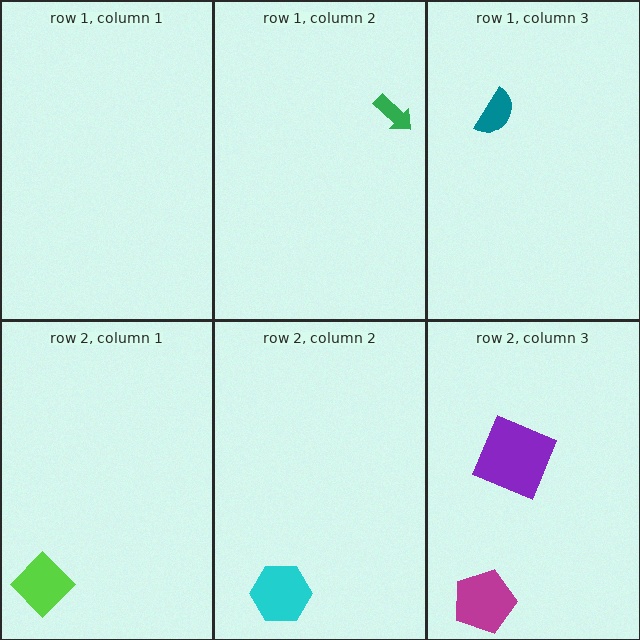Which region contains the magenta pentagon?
The row 2, column 3 region.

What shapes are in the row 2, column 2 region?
The cyan hexagon.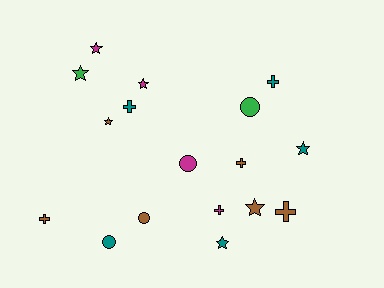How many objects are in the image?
There are 17 objects.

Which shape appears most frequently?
Star, with 7 objects.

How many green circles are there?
There is 1 green circle.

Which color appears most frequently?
Brown, with 6 objects.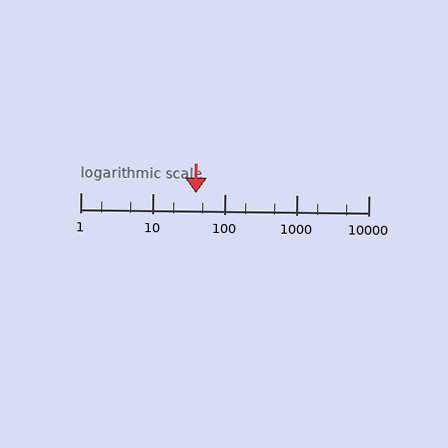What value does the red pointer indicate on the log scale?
The pointer indicates approximately 40.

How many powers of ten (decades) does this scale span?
The scale spans 4 decades, from 1 to 10000.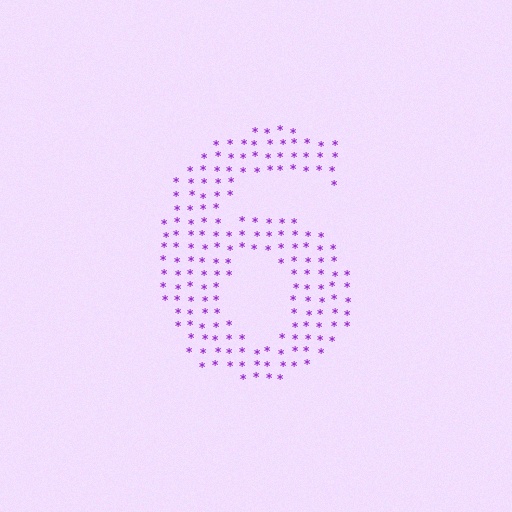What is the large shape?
The large shape is the digit 6.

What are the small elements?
The small elements are asterisks.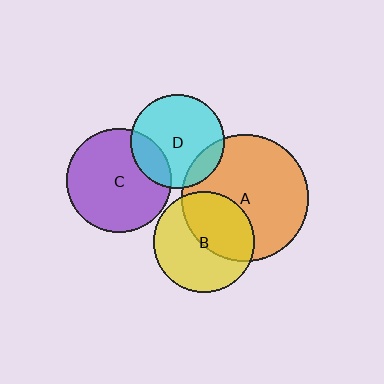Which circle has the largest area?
Circle A (orange).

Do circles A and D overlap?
Yes.